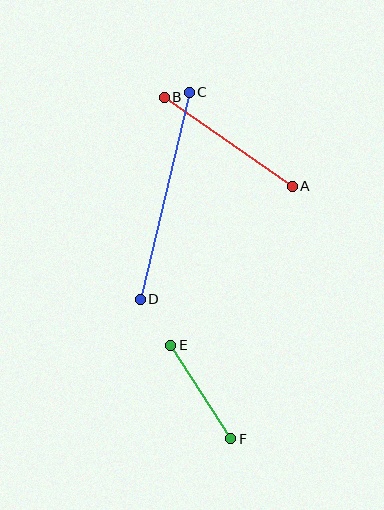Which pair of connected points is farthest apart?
Points C and D are farthest apart.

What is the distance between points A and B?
The distance is approximately 156 pixels.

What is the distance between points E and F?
The distance is approximately 111 pixels.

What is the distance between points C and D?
The distance is approximately 213 pixels.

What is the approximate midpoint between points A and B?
The midpoint is at approximately (228, 142) pixels.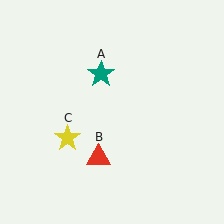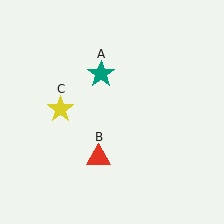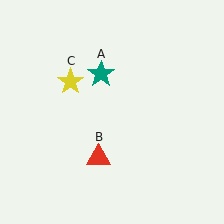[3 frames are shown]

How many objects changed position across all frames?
1 object changed position: yellow star (object C).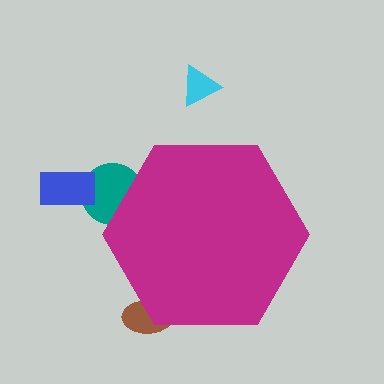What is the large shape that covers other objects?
A magenta hexagon.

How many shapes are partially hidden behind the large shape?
2 shapes are partially hidden.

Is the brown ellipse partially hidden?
Yes, the brown ellipse is partially hidden behind the magenta hexagon.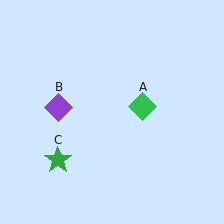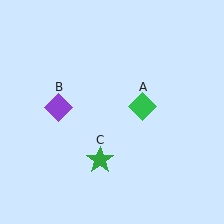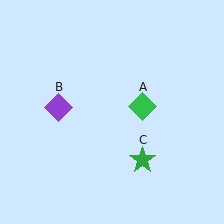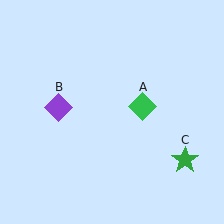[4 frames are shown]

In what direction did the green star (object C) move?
The green star (object C) moved right.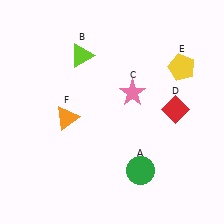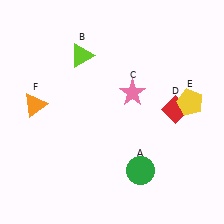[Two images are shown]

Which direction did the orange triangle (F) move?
The orange triangle (F) moved left.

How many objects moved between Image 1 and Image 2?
2 objects moved between the two images.